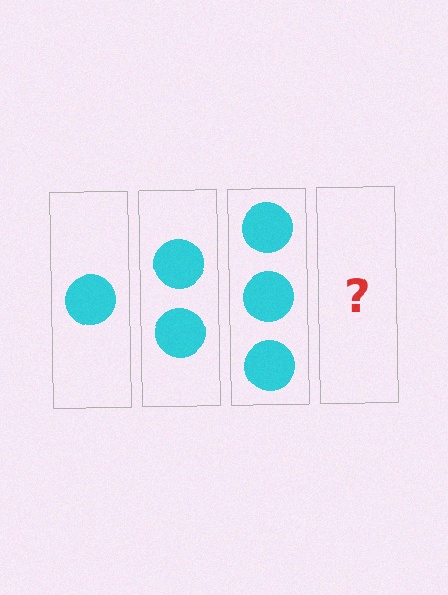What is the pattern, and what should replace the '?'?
The pattern is that each step adds one more circle. The '?' should be 4 circles.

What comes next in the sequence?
The next element should be 4 circles.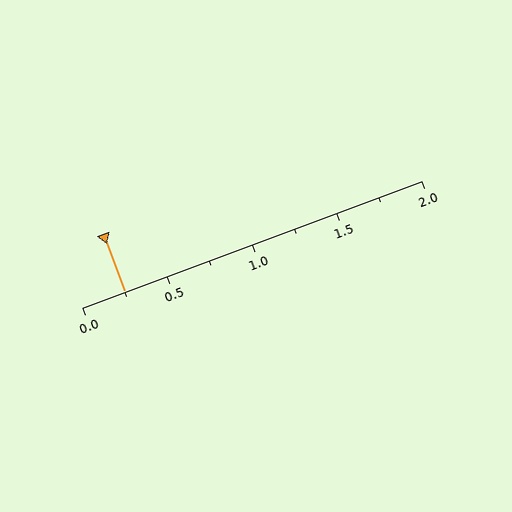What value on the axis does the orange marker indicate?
The marker indicates approximately 0.25.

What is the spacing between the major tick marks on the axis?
The major ticks are spaced 0.5 apart.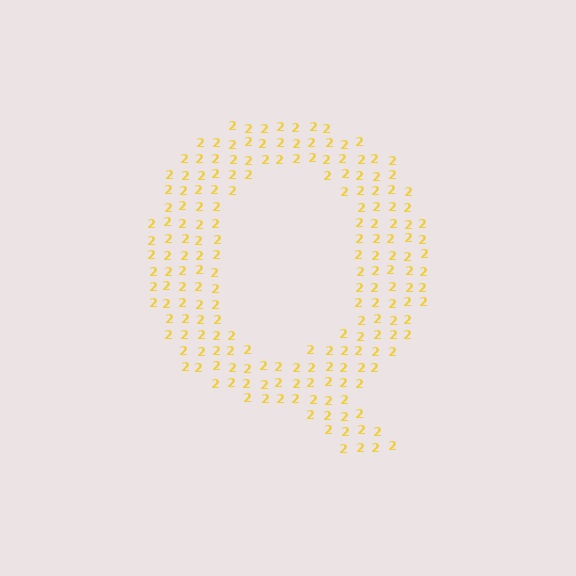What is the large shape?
The large shape is the letter Q.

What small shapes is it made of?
It is made of small digit 2's.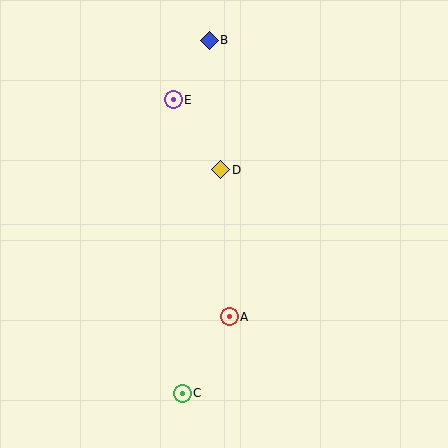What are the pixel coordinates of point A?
Point A is at (229, 317).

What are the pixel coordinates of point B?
Point B is at (209, 40).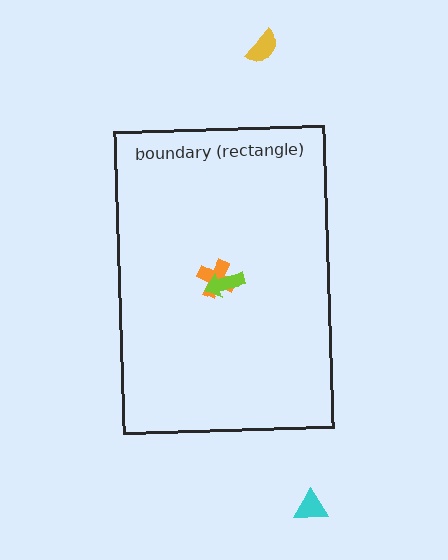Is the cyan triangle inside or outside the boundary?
Outside.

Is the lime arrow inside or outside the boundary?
Inside.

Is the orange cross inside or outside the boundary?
Inside.